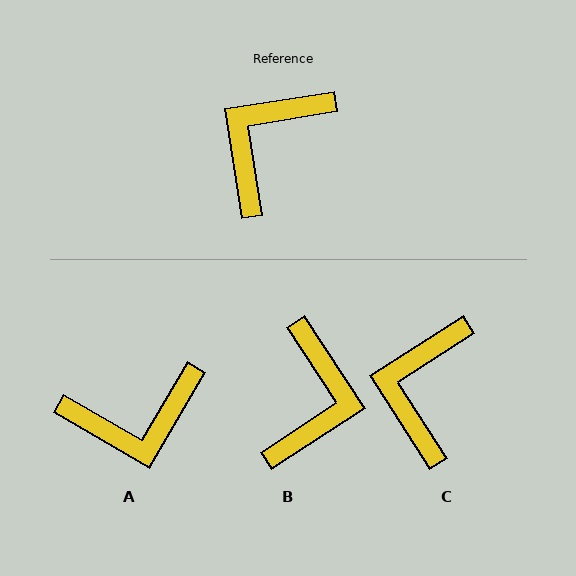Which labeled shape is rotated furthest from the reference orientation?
B, about 156 degrees away.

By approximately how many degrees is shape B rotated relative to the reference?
Approximately 156 degrees clockwise.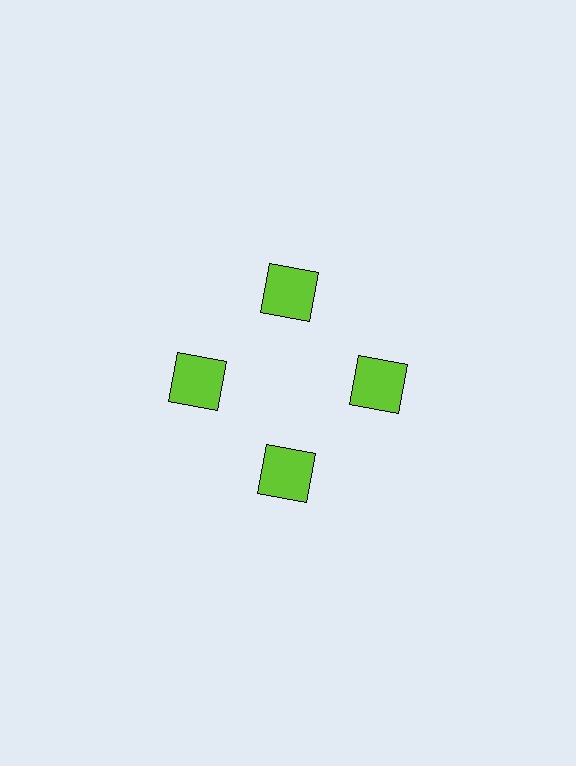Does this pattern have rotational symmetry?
Yes, this pattern has 4-fold rotational symmetry. It looks the same after rotating 90 degrees around the center.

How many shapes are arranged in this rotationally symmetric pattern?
There are 4 shapes, arranged in 4 groups of 1.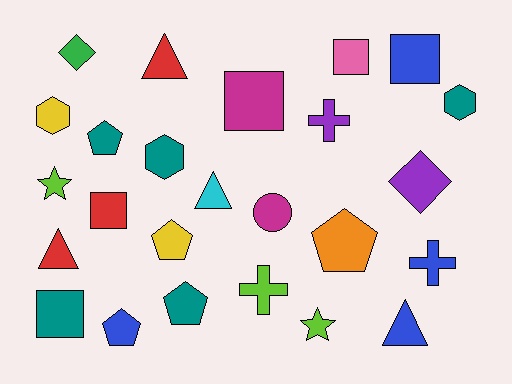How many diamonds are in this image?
There are 2 diamonds.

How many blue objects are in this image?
There are 4 blue objects.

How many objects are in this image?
There are 25 objects.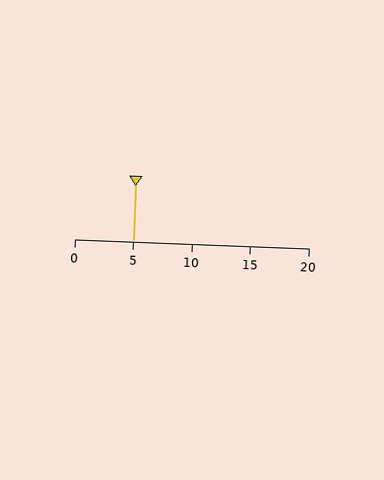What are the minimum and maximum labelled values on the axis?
The axis runs from 0 to 20.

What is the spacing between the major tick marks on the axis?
The major ticks are spaced 5 apart.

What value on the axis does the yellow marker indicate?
The marker indicates approximately 5.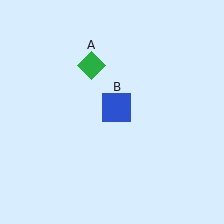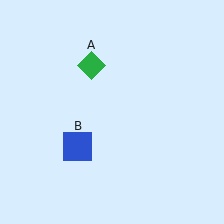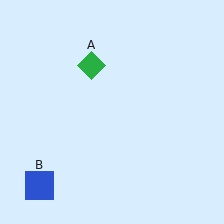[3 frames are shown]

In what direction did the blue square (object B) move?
The blue square (object B) moved down and to the left.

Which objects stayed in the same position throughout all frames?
Green diamond (object A) remained stationary.